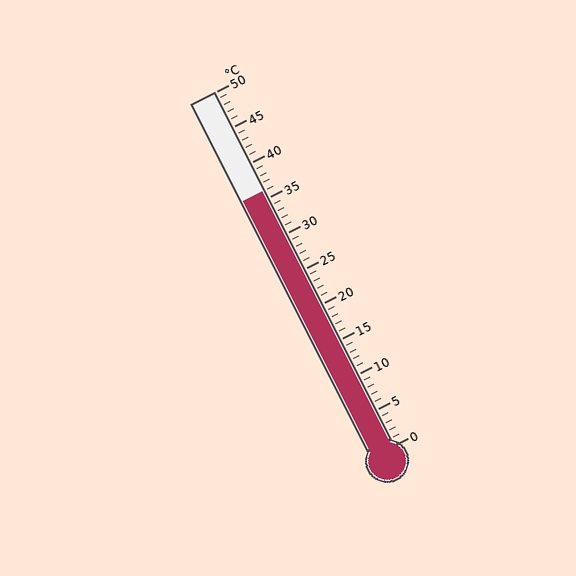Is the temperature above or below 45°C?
The temperature is below 45°C.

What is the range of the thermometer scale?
The thermometer scale ranges from 0°C to 50°C.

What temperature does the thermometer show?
The thermometer shows approximately 36°C.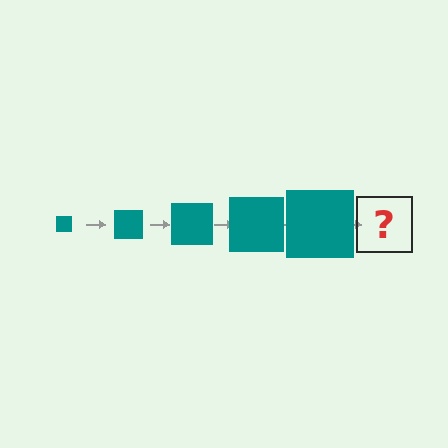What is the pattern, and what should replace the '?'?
The pattern is that the square gets progressively larger each step. The '?' should be a teal square, larger than the previous one.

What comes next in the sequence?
The next element should be a teal square, larger than the previous one.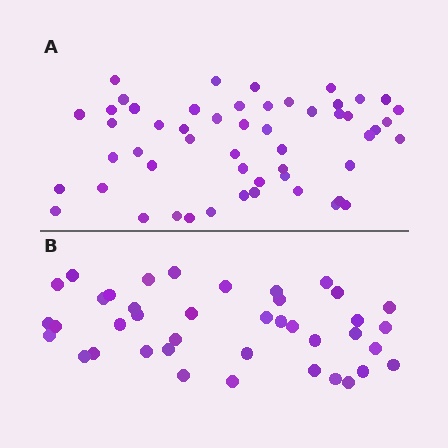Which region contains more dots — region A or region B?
Region A (the top region) has more dots.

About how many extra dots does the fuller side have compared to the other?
Region A has approximately 15 more dots than region B.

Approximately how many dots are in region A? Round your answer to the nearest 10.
About 50 dots. (The exact count is 53, which rounds to 50.)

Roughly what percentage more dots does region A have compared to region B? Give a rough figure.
About 30% more.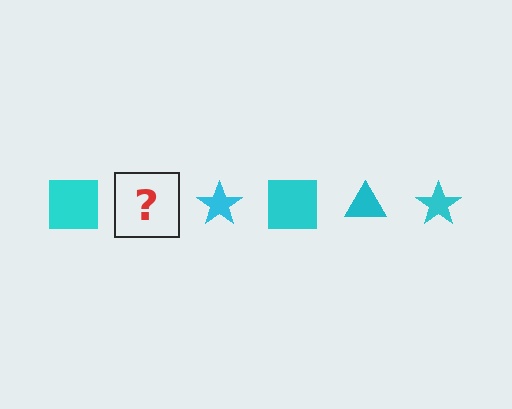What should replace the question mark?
The question mark should be replaced with a cyan triangle.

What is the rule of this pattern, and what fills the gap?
The rule is that the pattern cycles through square, triangle, star shapes in cyan. The gap should be filled with a cyan triangle.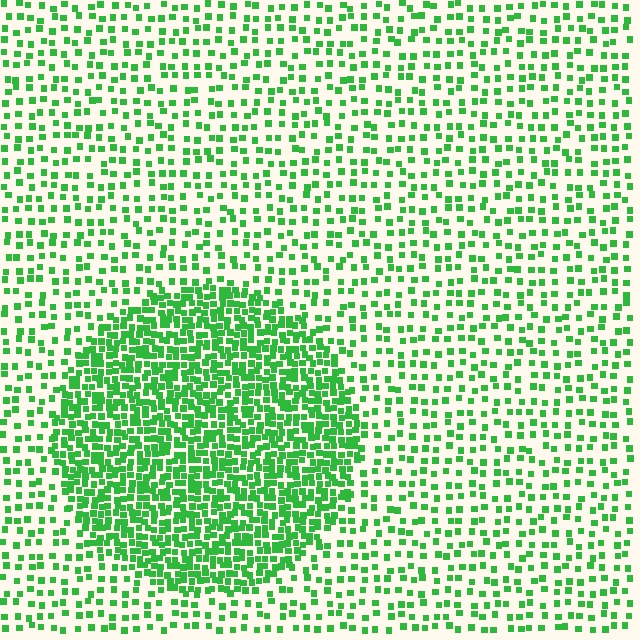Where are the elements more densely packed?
The elements are more densely packed inside the circle boundary.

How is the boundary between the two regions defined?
The boundary is defined by a change in element density (approximately 2.5x ratio). All elements are the same color, size, and shape.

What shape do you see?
I see a circle.